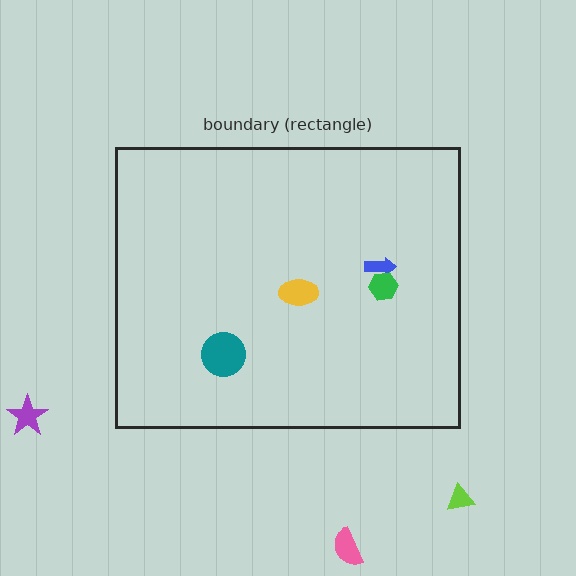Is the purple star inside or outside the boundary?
Outside.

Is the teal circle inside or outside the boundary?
Inside.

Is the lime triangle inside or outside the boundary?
Outside.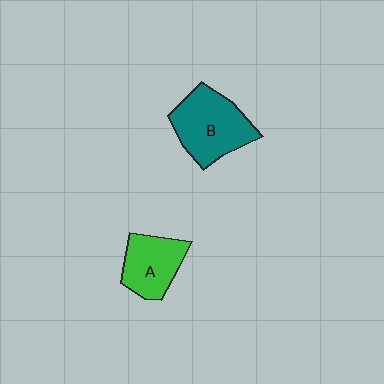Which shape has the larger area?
Shape B (teal).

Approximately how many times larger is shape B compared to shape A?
Approximately 1.4 times.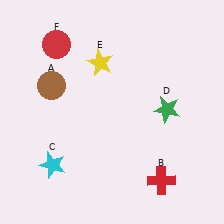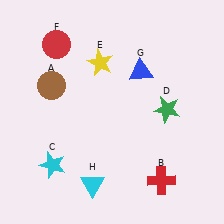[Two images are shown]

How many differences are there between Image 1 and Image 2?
There are 2 differences between the two images.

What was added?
A blue triangle (G), a cyan triangle (H) were added in Image 2.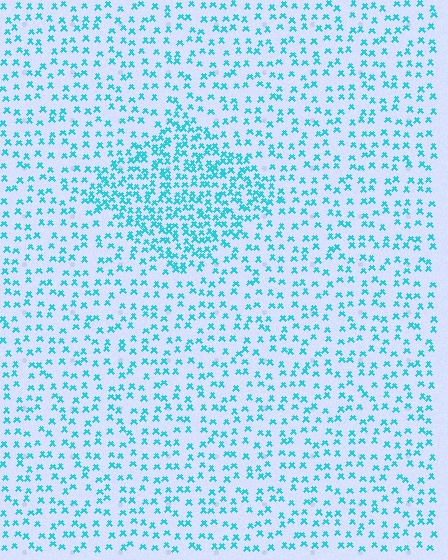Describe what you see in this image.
The image contains small cyan elements arranged at two different densities. A diamond-shaped region is visible where the elements are more densely packed than the surrounding area.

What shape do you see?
I see a diamond.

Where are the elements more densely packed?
The elements are more densely packed inside the diamond boundary.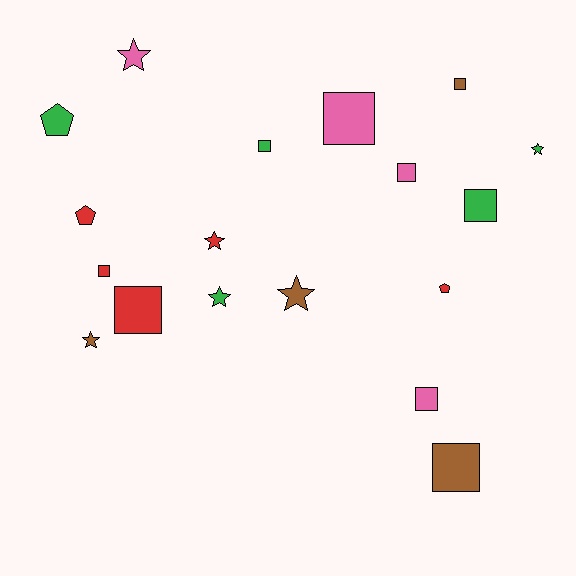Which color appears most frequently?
Red, with 5 objects.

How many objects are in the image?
There are 18 objects.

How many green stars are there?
There are 2 green stars.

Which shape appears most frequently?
Square, with 9 objects.